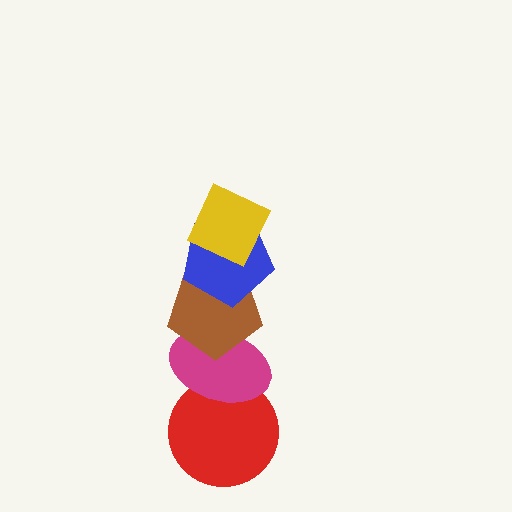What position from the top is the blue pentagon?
The blue pentagon is 2nd from the top.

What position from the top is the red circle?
The red circle is 5th from the top.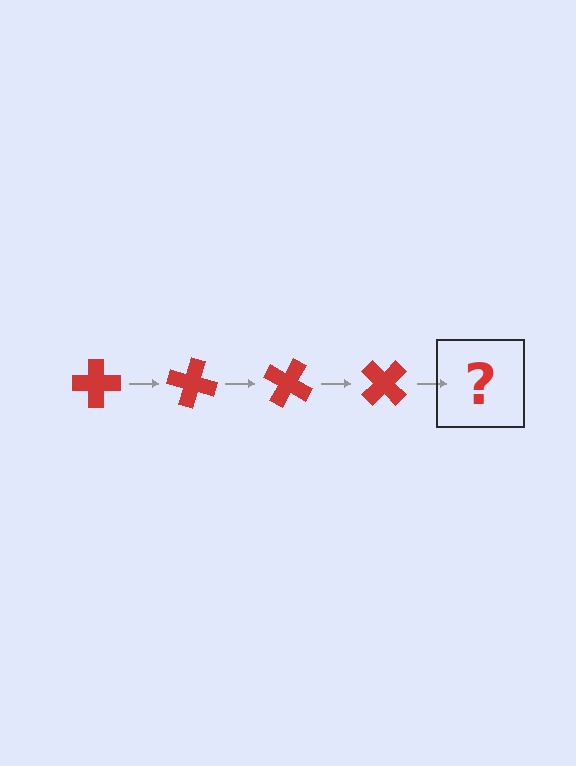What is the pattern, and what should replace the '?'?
The pattern is that the cross rotates 15 degrees each step. The '?' should be a red cross rotated 60 degrees.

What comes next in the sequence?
The next element should be a red cross rotated 60 degrees.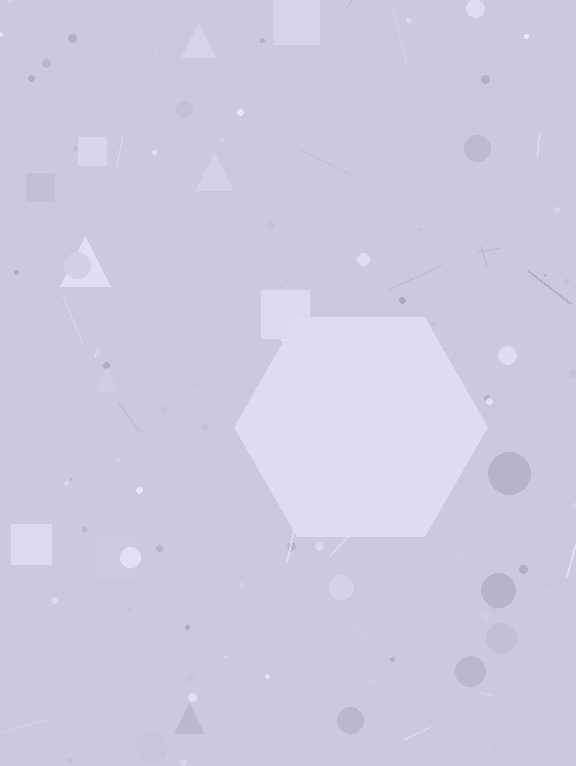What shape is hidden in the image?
A hexagon is hidden in the image.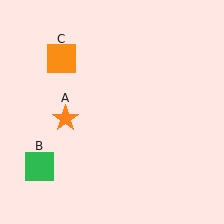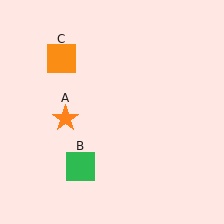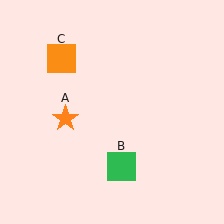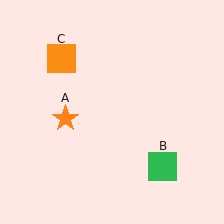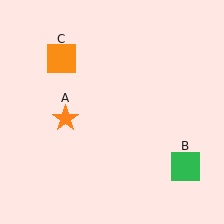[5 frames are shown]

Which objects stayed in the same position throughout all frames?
Orange star (object A) and orange square (object C) remained stationary.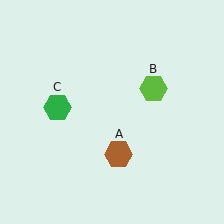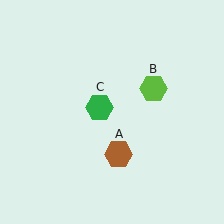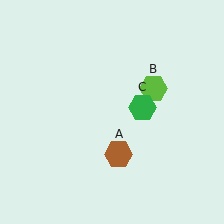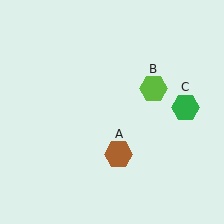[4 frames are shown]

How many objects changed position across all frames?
1 object changed position: green hexagon (object C).